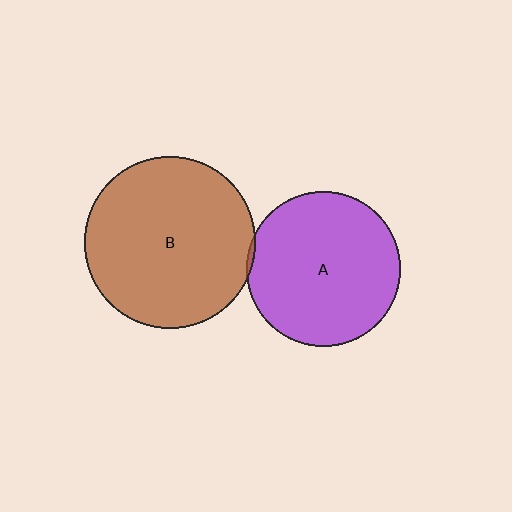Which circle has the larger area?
Circle B (brown).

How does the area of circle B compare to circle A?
Approximately 1.2 times.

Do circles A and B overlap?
Yes.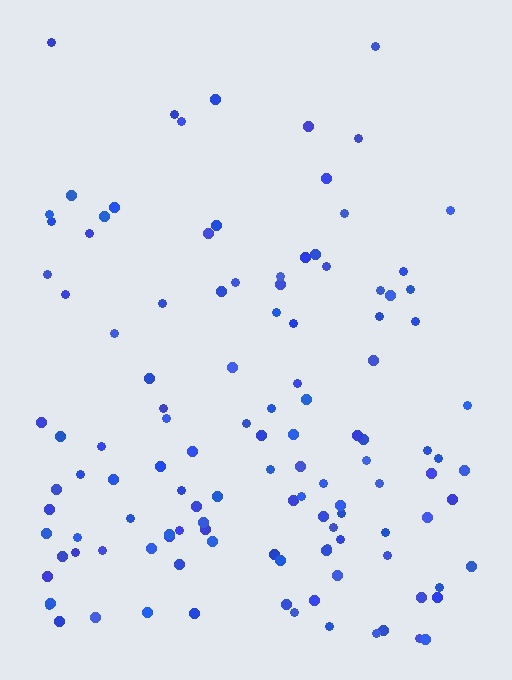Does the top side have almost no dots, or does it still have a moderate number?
Still a moderate number, just noticeably fewer than the bottom.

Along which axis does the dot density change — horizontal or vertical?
Vertical.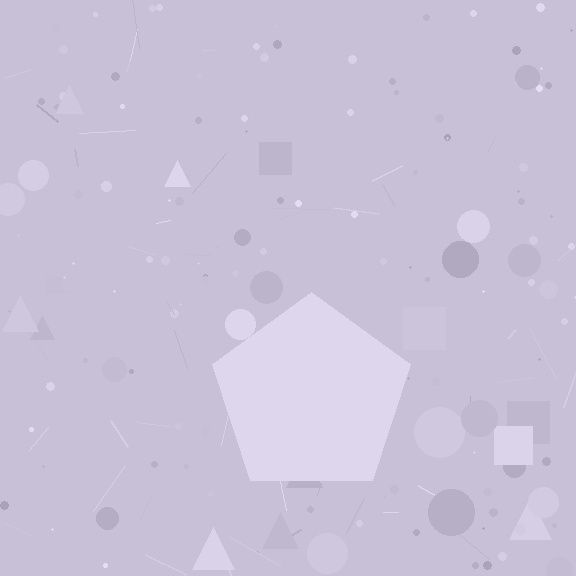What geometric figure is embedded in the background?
A pentagon is embedded in the background.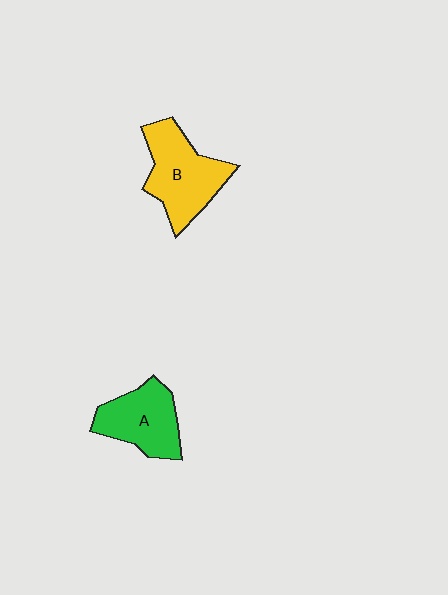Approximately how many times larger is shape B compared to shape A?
Approximately 1.2 times.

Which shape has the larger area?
Shape B (yellow).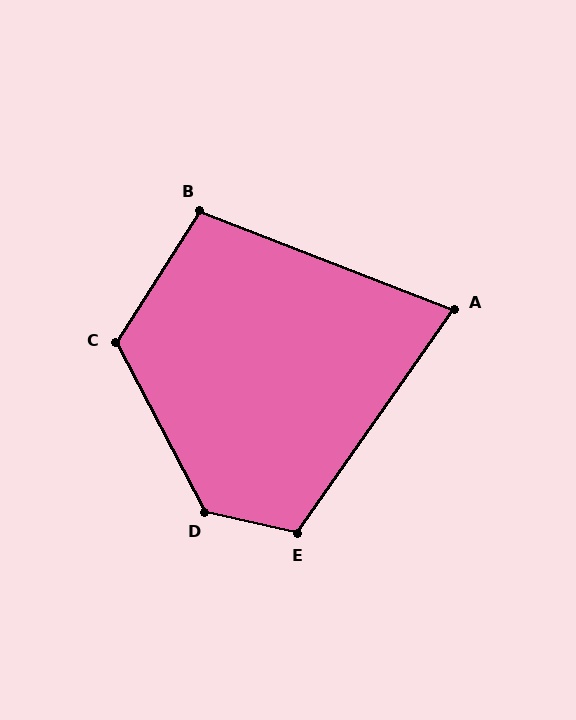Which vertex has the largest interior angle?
D, at approximately 131 degrees.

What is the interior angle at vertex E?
Approximately 112 degrees (obtuse).